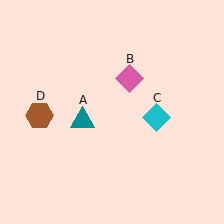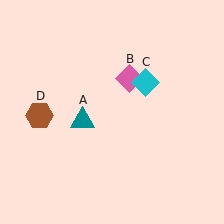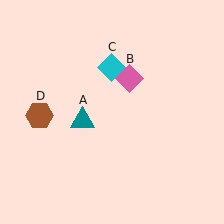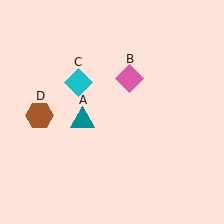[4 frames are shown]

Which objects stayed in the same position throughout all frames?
Teal triangle (object A) and pink diamond (object B) and brown hexagon (object D) remained stationary.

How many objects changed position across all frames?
1 object changed position: cyan diamond (object C).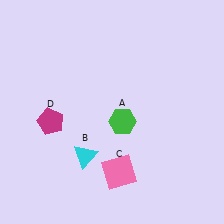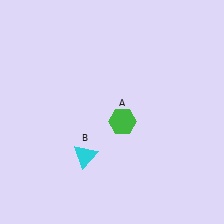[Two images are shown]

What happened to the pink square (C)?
The pink square (C) was removed in Image 2. It was in the bottom-right area of Image 1.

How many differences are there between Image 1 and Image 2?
There are 2 differences between the two images.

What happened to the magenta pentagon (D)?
The magenta pentagon (D) was removed in Image 2. It was in the bottom-left area of Image 1.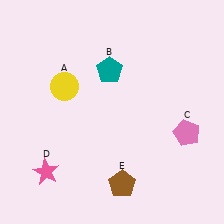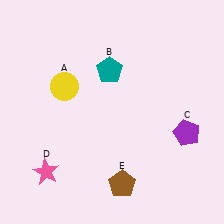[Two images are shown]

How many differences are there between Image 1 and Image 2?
There is 1 difference between the two images.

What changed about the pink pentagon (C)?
In Image 1, C is pink. In Image 2, it changed to purple.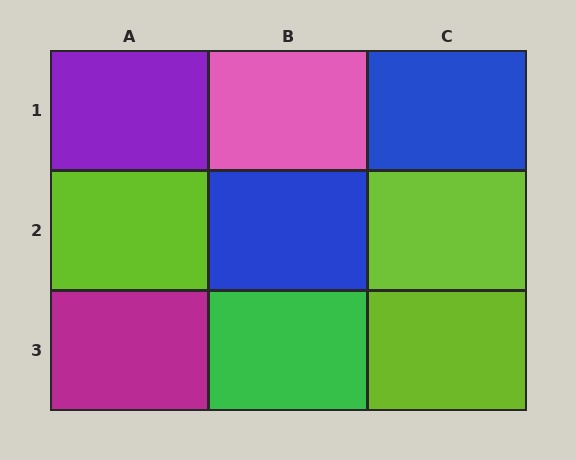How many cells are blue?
2 cells are blue.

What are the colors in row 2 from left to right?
Lime, blue, lime.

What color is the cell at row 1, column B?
Pink.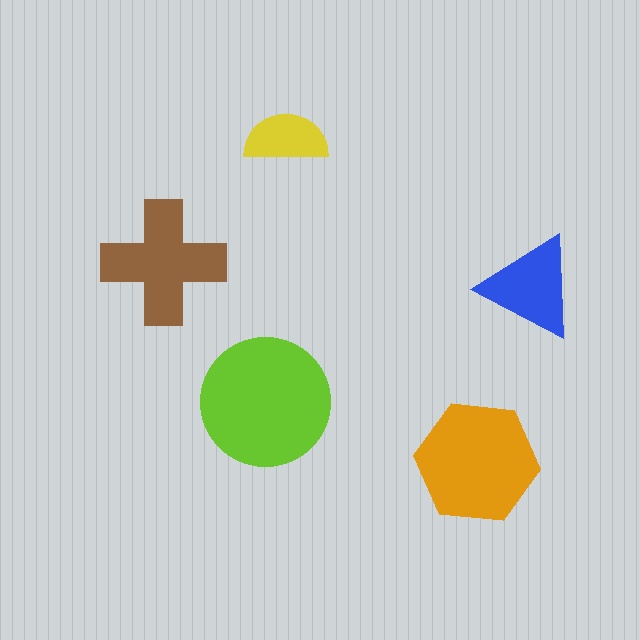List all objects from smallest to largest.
The yellow semicircle, the blue triangle, the brown cross, the orange hexagon, the lime circle.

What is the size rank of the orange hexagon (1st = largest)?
2nd.